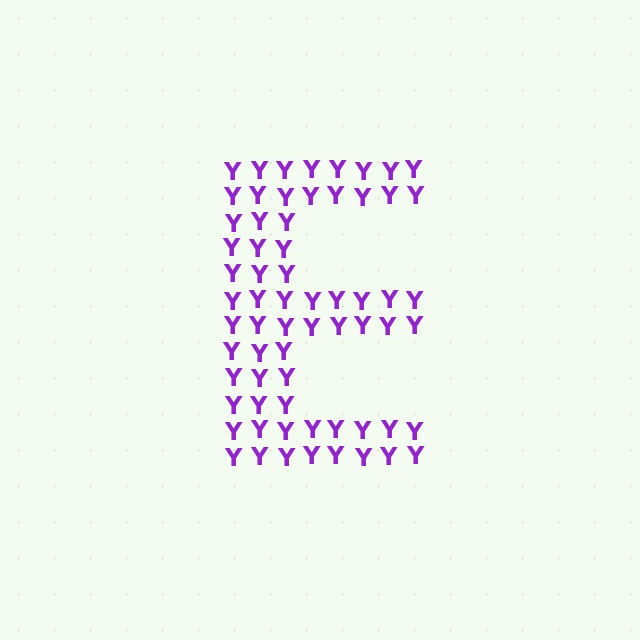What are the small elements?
The small elements are letter Y's.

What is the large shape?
The large shape is the letter E.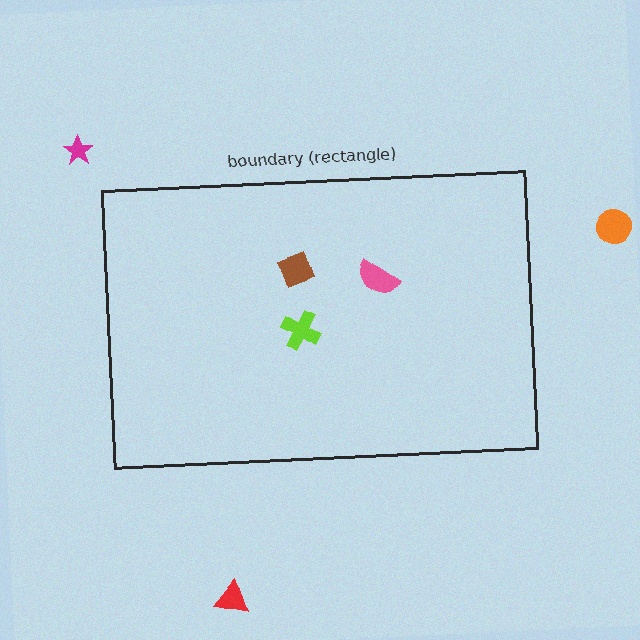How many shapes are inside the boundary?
3 inside, 3 outside.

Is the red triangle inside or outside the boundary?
Outside.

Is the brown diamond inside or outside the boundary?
Inside.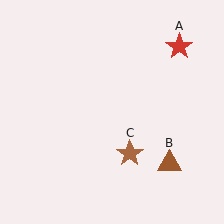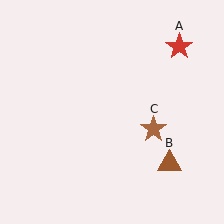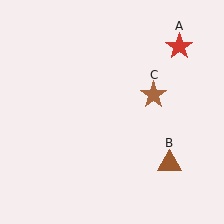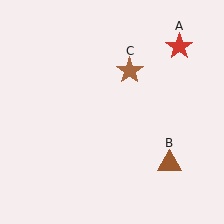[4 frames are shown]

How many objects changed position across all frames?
1 object changed position: brown star (object C).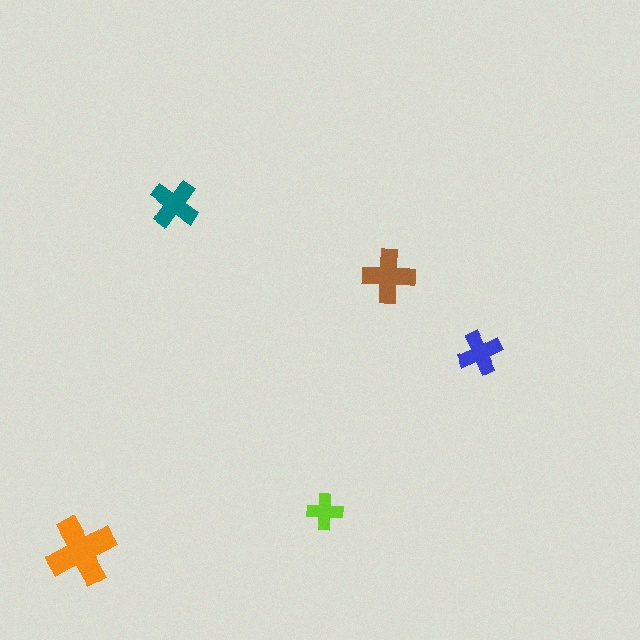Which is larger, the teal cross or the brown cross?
The brown one.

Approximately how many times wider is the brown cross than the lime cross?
About 1.5 times wider.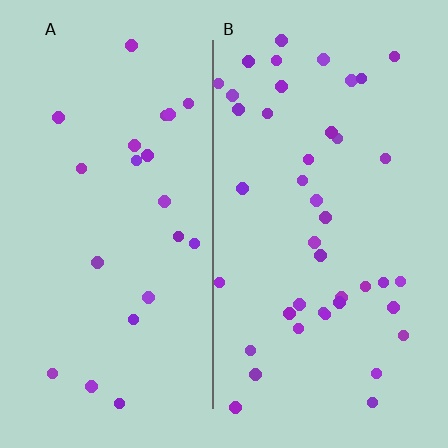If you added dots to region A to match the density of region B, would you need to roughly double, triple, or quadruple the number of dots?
Approximately double.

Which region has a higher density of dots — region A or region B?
B (the right).